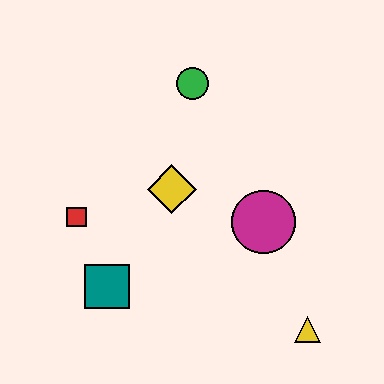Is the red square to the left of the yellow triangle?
Yes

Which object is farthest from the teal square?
The green circle is farthest from the teal square.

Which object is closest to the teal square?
The red square is closest to the teal square.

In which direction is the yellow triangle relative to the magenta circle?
The yellow triangle is below the magenta circle.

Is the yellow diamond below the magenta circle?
No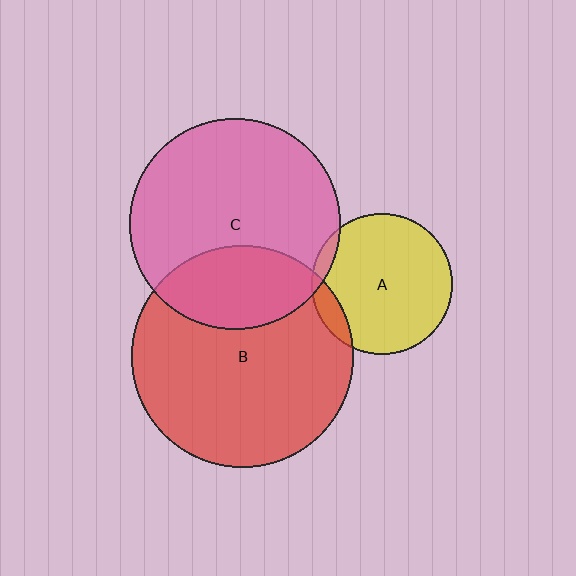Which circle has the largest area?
Circle B (red).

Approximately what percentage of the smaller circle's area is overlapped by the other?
Approximately 5%.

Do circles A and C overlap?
Yes.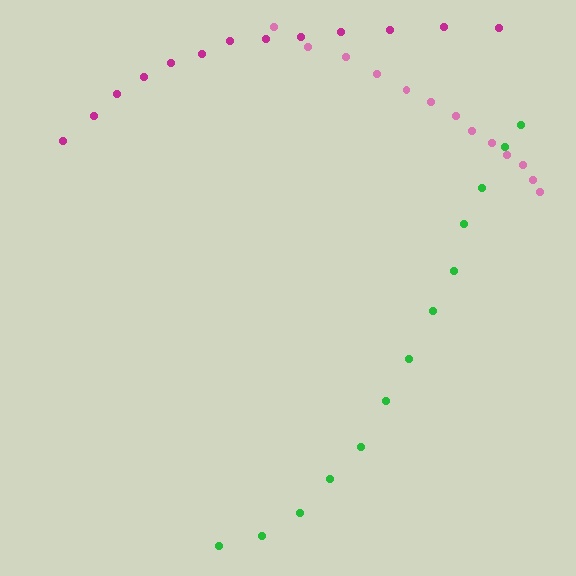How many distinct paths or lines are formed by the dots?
There are 3 distinct paths.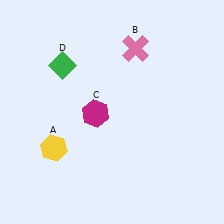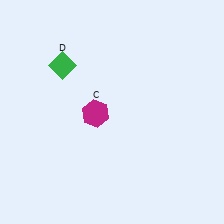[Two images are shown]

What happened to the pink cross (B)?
The pink cross (B) was removed in Image 2. It was in the top-right area of Image 1.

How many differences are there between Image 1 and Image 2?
There are 2 differences between the two images.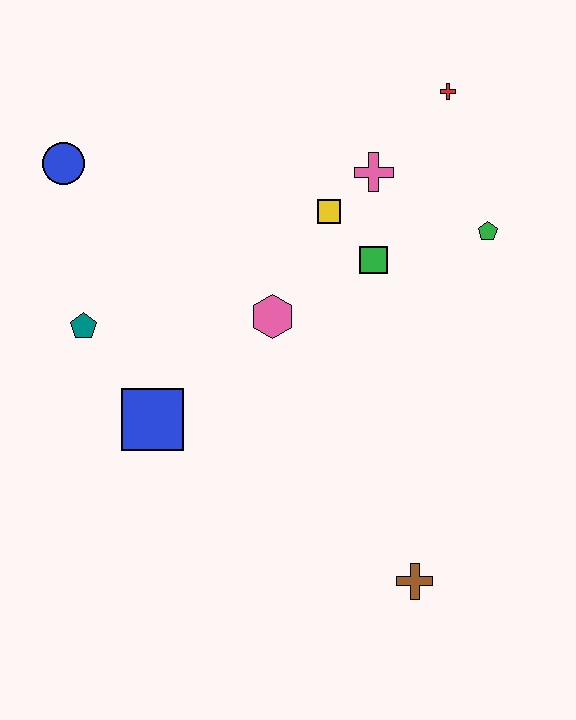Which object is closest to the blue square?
The teal pentagon is closest to the blue square.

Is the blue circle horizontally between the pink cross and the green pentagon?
No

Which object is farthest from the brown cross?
The blue circle is farthest from the brown cross.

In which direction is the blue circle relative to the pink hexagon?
The blue circle is to the left of the pink hexagon.